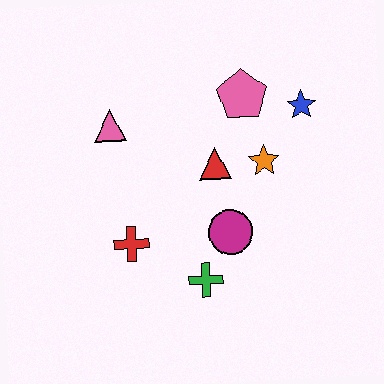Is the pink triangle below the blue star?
Yes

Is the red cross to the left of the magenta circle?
Yes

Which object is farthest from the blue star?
The red cross is farthest from the blue star.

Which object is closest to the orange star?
The red triangle is closest to the orange star.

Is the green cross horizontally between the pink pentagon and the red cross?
Yes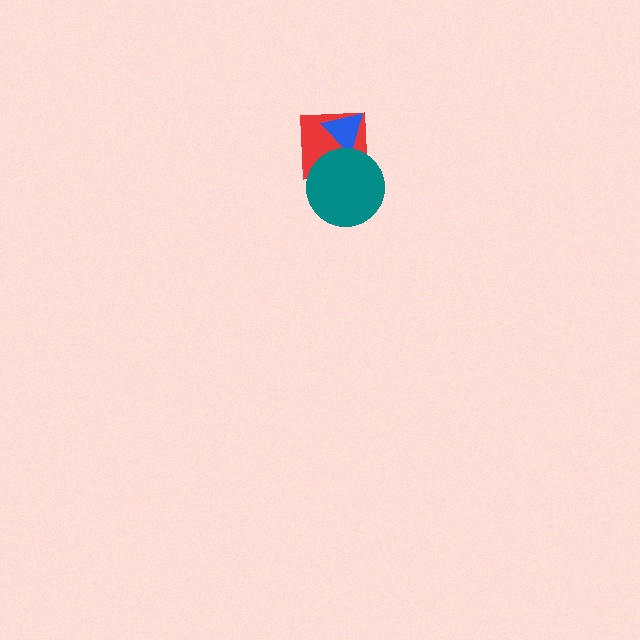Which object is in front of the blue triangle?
The teal circle is in front of the blue triangle.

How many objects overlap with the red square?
2 objects overlap with the red square.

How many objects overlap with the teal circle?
2 objects overlap with the teal circle.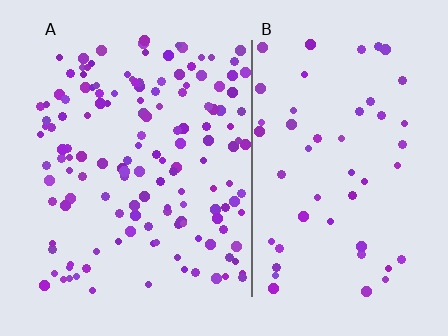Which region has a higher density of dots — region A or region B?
A (the left).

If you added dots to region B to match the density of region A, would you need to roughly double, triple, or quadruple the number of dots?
Approximately triple.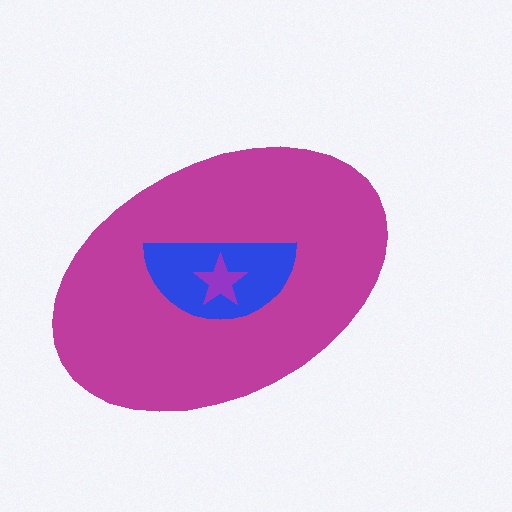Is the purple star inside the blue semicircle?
Yes.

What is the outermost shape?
The magenta ellipse.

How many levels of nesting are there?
3.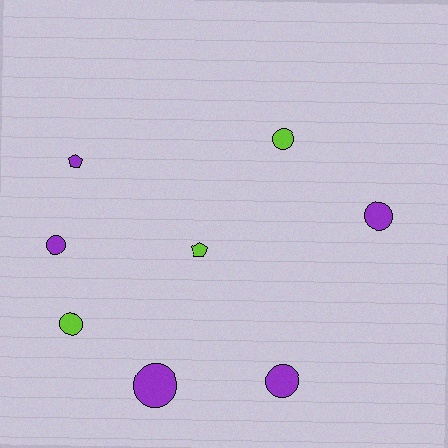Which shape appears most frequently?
Circle, with 6 objects.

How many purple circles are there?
There are 4 purple circles.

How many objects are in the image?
There are 8 objects.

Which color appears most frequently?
Purple, with 5 objects.